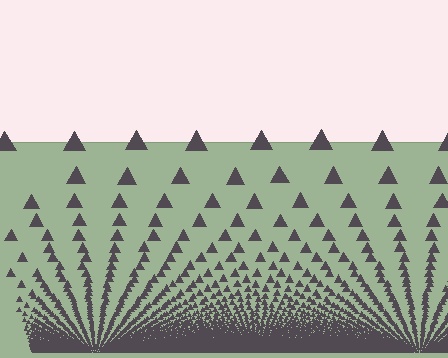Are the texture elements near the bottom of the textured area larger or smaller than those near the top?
Smaller. The gradient is inverted — elements near the bottom are smaller and denser.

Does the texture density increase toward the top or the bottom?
Density increases toward the bottom.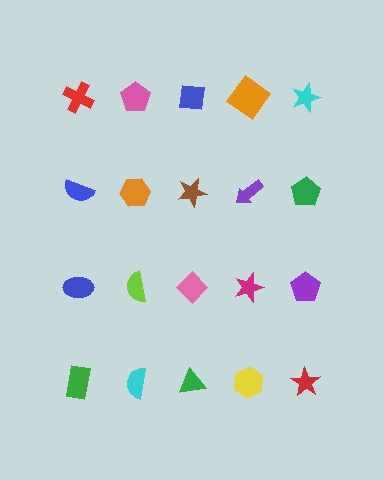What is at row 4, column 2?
A cyan semicircle.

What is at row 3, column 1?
A blue ellipse.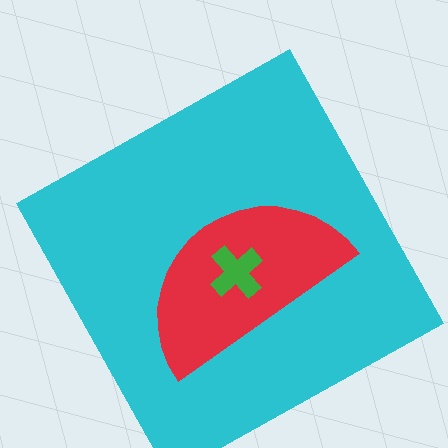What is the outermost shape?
The cyan square.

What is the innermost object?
The green cross.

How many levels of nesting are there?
3.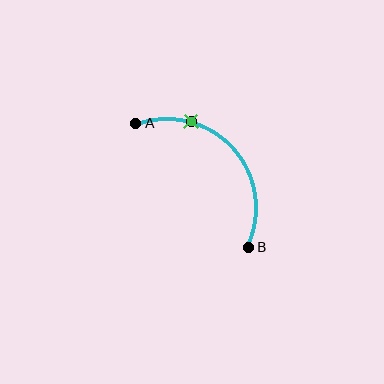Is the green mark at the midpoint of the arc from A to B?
No. The green mark lies on the arc but is closer to endpoint A. The arc midpoint would be at the point on the curve equidistant along the arc from both A and B.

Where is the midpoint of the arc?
The arc midpoint is the point on the curve farthest from the straight line joining A and B. It sits above and to the right of that line.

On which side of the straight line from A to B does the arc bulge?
The arc bulges above and to the right of the straight line connecting A and B.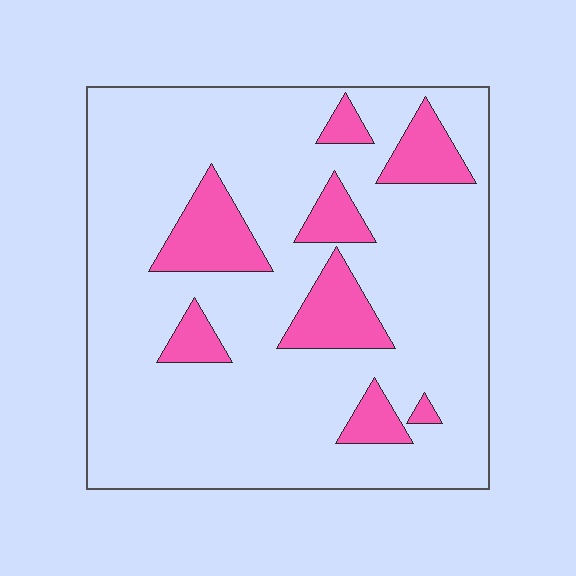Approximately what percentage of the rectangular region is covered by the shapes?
Approximately 15%.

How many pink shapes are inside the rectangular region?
8.